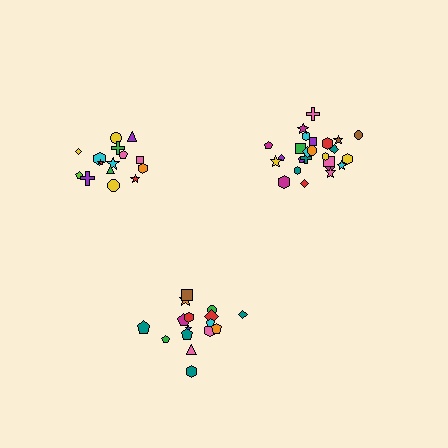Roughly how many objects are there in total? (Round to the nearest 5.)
Roughly 60 objects in total.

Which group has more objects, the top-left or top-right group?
The top-right group.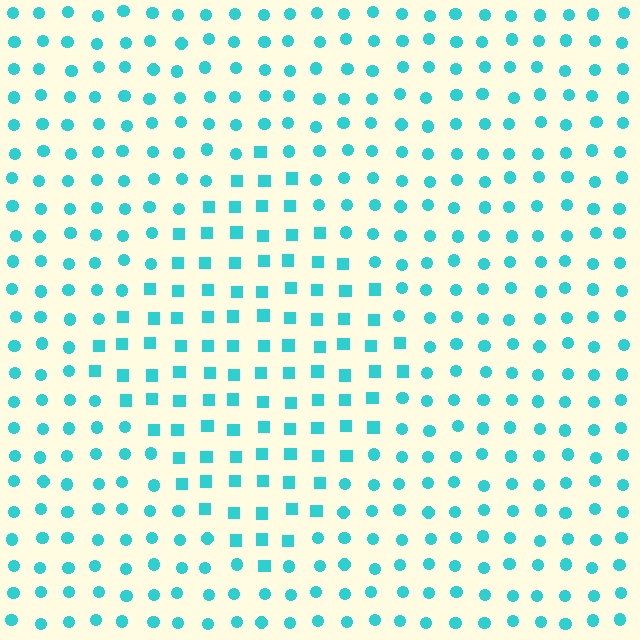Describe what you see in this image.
The image is filled with small cyan elements arranged in a uniform grid. A diamond-shaped region contains squares, while the surrounding area contains circles. The boundary is defined purely by the change in element shape.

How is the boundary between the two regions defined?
The boundary is defined by a change in element shape: squares inside vs. circles outside. All elements share the same color and spacing.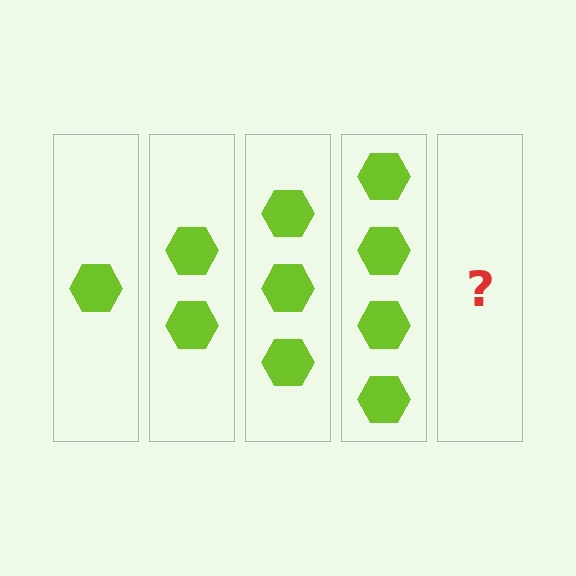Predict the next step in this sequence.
The next step is 5 hexagons.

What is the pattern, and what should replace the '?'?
The pattern is that each step adds one more hexagon. The '?' should be 5 hexagons.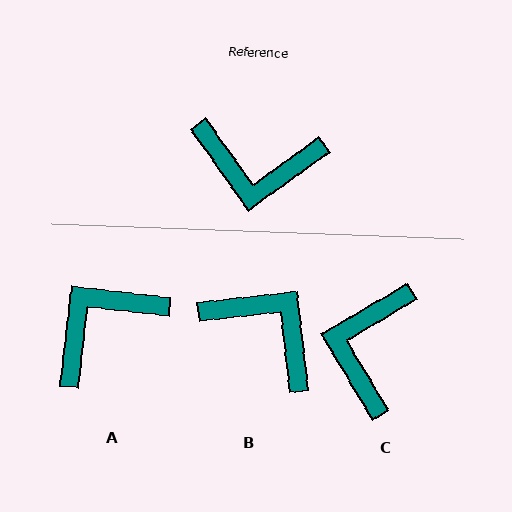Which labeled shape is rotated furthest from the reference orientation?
B, about 151 degrees away.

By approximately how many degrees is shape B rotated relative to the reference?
Approximately 151 degrees counter-clockwise.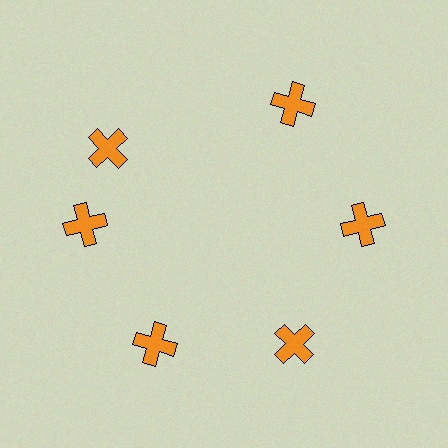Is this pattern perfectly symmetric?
No. The 6 orange crosses are arranged in a ring, but one element near the 11 o'clock position is rotated out of alignment along the ring, breaking the 6-fold rotational symmetry.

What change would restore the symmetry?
The symmetry would be restored by rotating it back into even spacing with its neighbors so that all 6 crosses sit at equal angles and equal distance from the center.